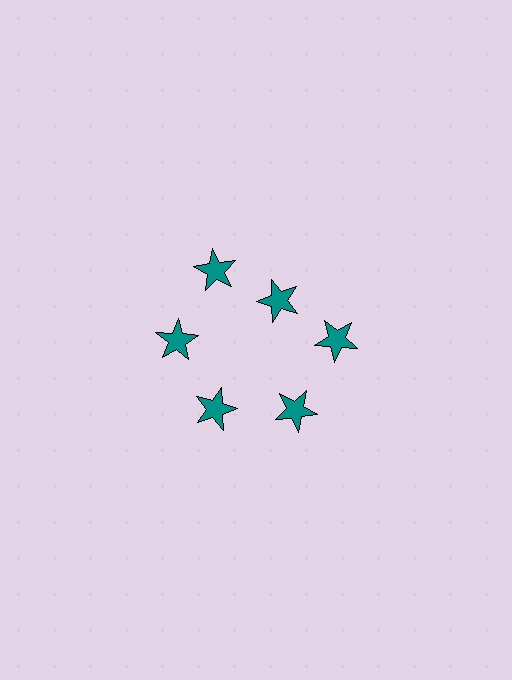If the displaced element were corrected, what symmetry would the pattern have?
It would have 6-fold rotational symmetry — the pattern would map onto itself every 60 degrees.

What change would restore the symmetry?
The symmetry would be restored by moving it outward, back onto the ring so that all 6 stars sit at equal angles and equal distance from the center.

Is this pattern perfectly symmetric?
No. The 6 teal stars are arranged in a ring, but one element near the 1 o'clock position is pulled inward toward the center, breaking the 6-fold rotational symmetry.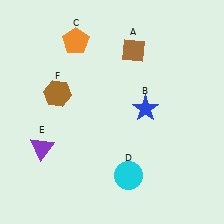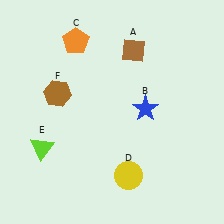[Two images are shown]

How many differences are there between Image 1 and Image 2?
There are 2 differences between the two images.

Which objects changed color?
D changed from cyan to yellow. E changed from purple to lime.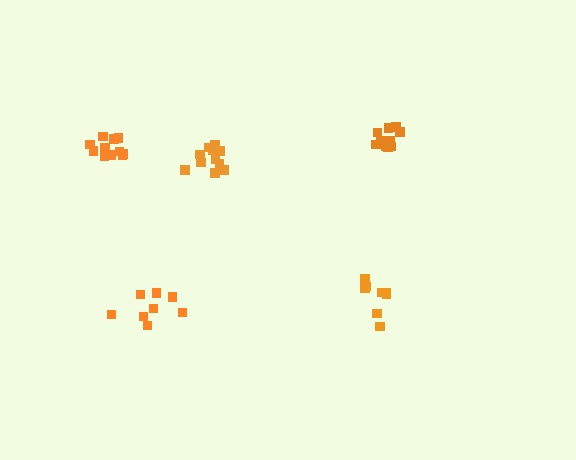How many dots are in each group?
Group 1: 11 dots, Group 2: 8 dots, Group 3: 11 dots, Group 4: 11 dots, Group 5: 8 dots (49 total).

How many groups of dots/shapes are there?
There are 5 groups.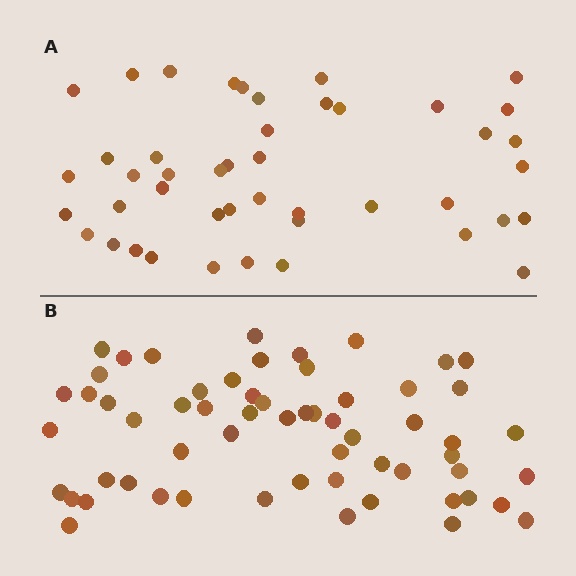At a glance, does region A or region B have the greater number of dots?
Region B (the bottom region) has more dots.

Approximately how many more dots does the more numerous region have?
Region B has approximately 15 more dots than region A.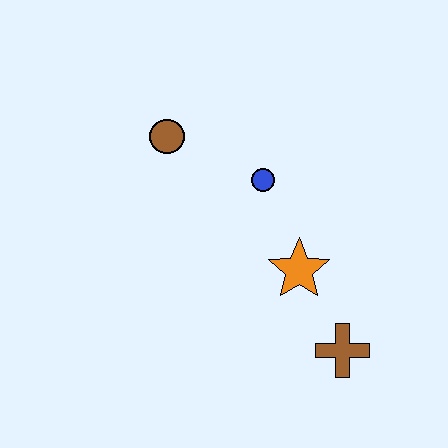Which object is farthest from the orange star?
The brown circle is farthest from the orange star.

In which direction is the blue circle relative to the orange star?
The blue circle is above the orange star.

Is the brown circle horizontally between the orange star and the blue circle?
No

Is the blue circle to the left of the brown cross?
Yes